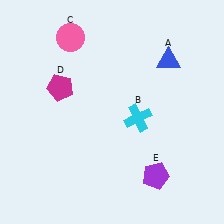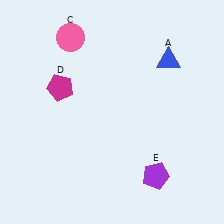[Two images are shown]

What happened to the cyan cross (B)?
The cyan cross (B) was removed in Image 2. It was in the bottom-right area of Image 1.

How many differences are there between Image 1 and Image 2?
There is 1 difference between the two images.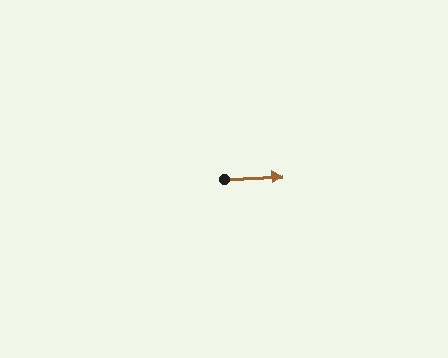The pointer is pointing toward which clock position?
Roughly 3 o'clock.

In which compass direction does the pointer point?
East.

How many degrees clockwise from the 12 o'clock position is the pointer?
Approximately 87 degrees.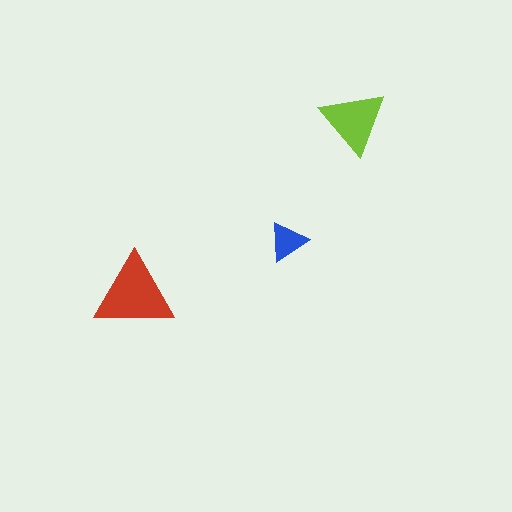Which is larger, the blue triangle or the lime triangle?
The lime one.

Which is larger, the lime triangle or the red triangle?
The red one.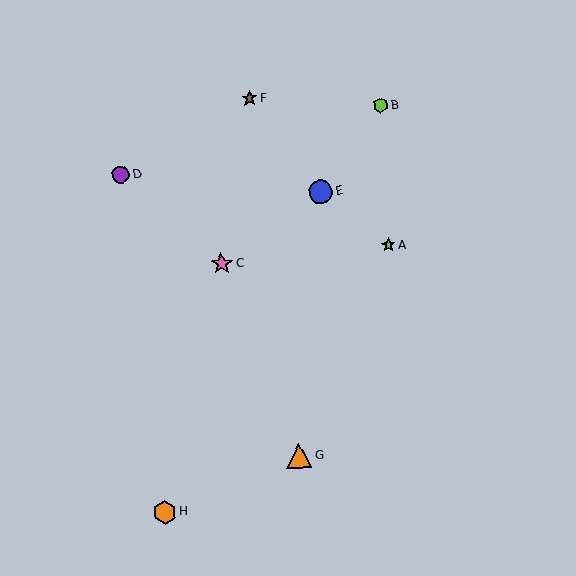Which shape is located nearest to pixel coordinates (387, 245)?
The lime star (labeled A) at (389, 245) is nearest to that location.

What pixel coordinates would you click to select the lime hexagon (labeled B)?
Click at (380, 105) to select the lime hexagon B.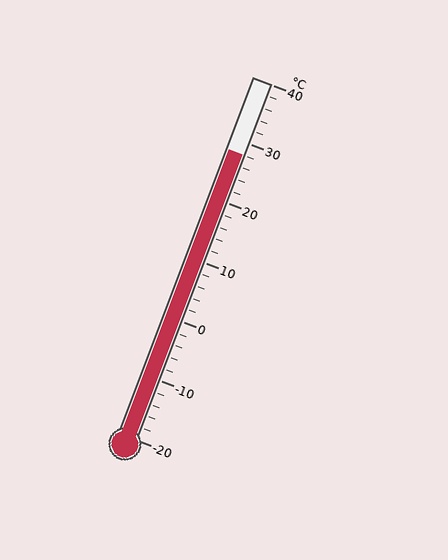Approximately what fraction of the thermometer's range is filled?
The thermometer is filled to approximately 80% of its range.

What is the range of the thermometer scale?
The thermometer scale ranges from -20°C to 40°C.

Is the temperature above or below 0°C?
The temperature is above 0°C.